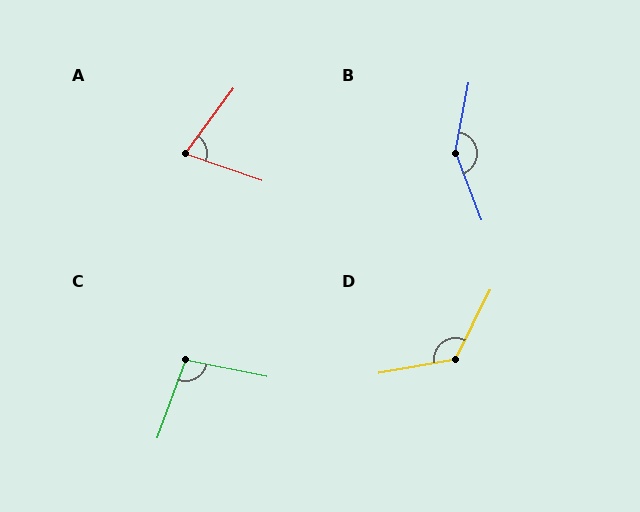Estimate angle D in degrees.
Approximately 126 degrees.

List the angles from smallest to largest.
A (73°), C (98°), D (126°), B (148°).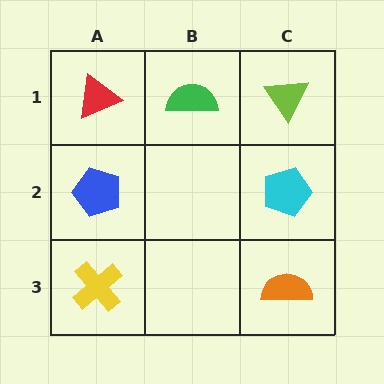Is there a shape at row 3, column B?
No, that cell is empty.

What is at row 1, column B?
A green semicircle.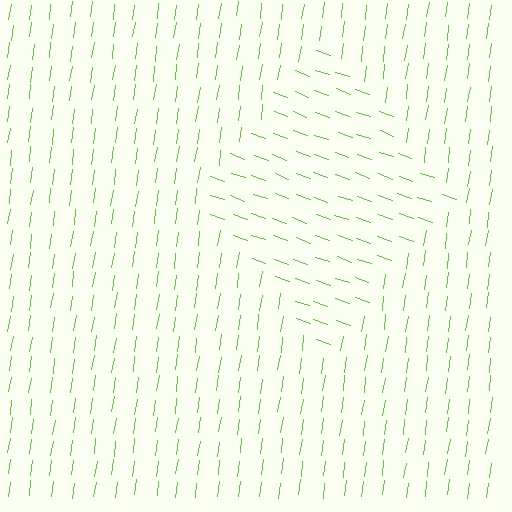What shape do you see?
I see a diamond.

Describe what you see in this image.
The image is filled with small lime line segments. A diamond region in the image has lines oriented differently from the surrounding lines, creating a visible texture boundary.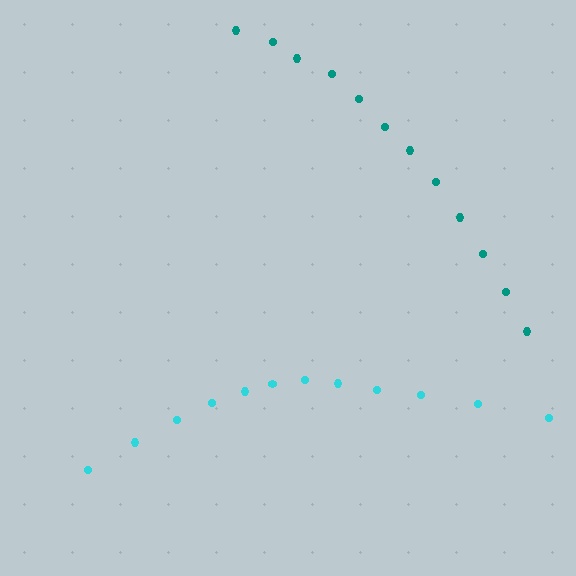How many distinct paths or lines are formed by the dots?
There are 2 distinct paths.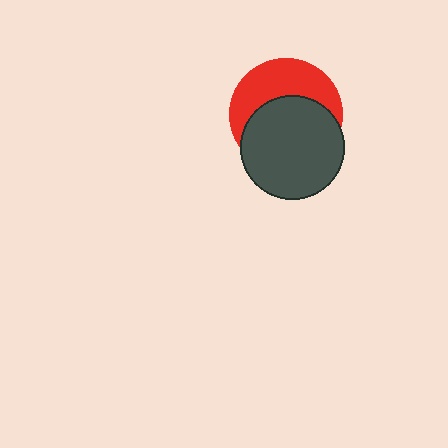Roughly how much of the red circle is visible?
A small part of it is visible (roughly 43%).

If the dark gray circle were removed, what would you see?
You would see the complete red circle.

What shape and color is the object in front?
The object in front is a dark gray circle.